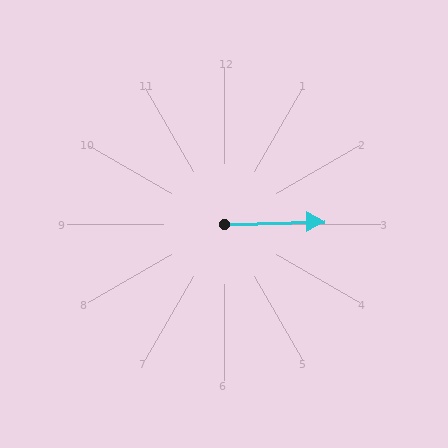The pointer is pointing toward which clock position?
Roughly 3 o'clock.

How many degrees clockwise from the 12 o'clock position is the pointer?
Approximately 88 degrees.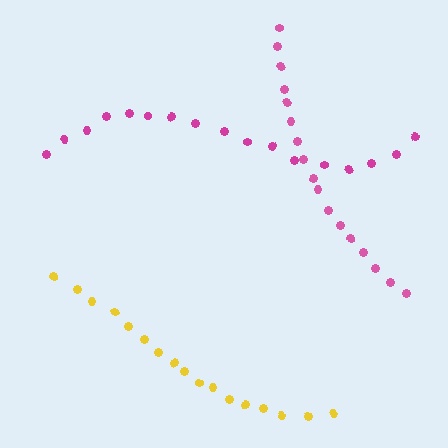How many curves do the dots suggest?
There are 3 distinct paths.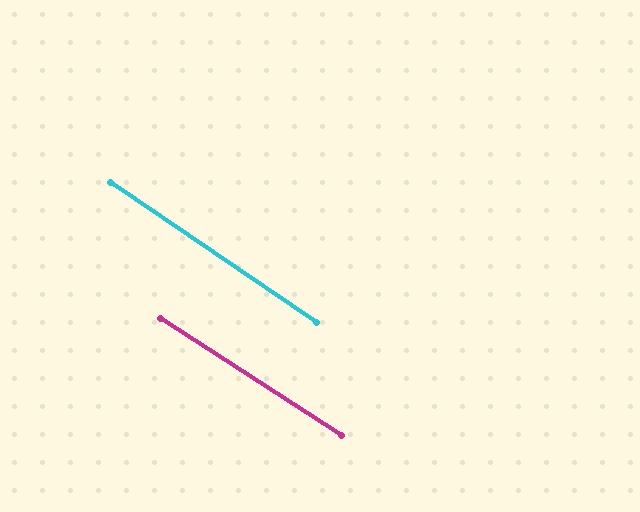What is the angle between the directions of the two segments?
Approximately 1 degree.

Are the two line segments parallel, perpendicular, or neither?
Parallel — their directions differ by only 1.4°.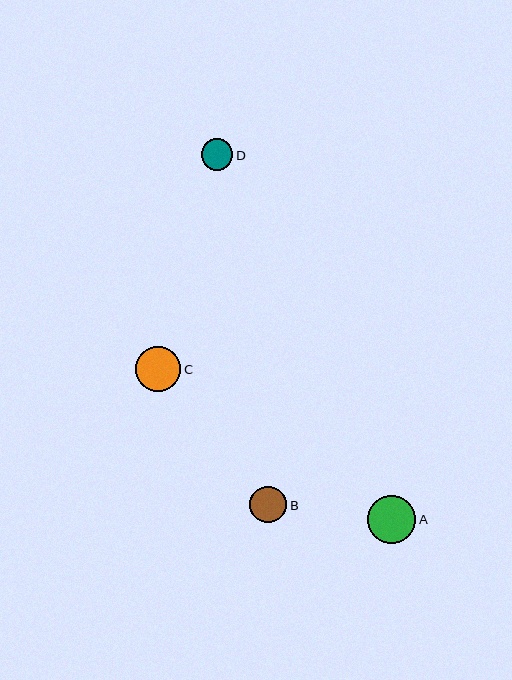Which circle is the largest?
Circle A is the largest with a size of approximately 48 pixels.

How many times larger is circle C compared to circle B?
Circle C is approximately 1.2 times the size of circle B.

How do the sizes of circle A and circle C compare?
Circle A and circle C are approximately the same size.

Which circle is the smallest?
Circle D is the smallest with a size of approximately 32 pixels.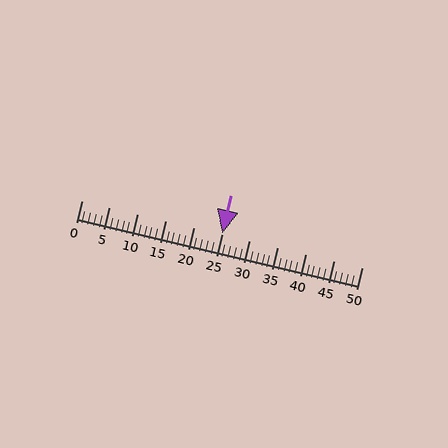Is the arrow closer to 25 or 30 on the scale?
The arrow is closer to 25.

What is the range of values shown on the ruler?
The ruler shows values from 0 to 50.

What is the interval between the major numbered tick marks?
The major tick marks are spaced 5 units apart.